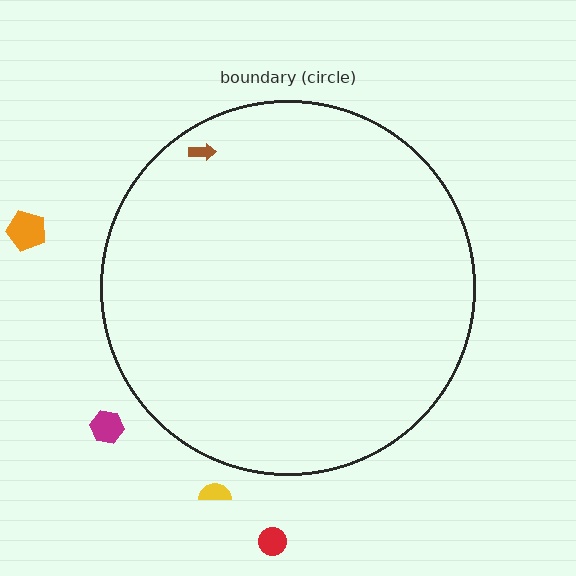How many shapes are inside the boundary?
1 inside, 4 outside.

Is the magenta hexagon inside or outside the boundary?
Outside.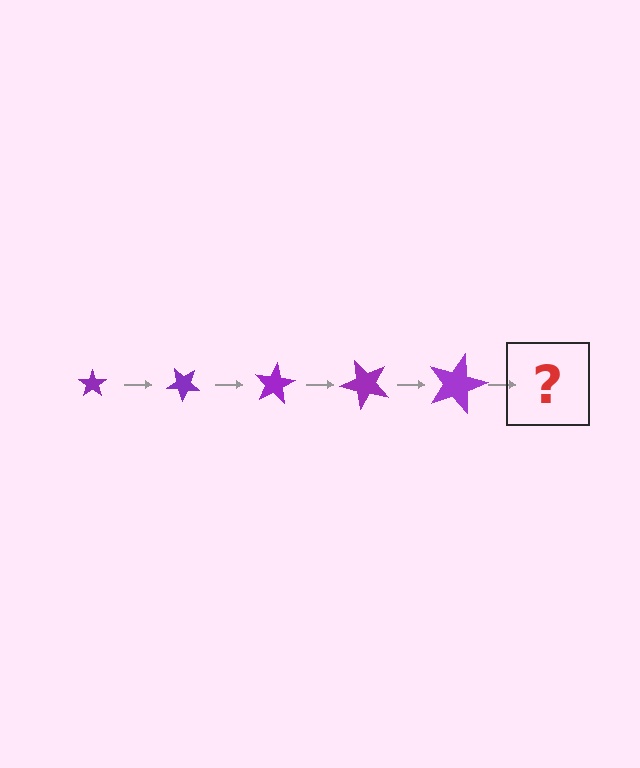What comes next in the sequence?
The next element should be a star, larger than the previous one and rotated 200 degrees from the start.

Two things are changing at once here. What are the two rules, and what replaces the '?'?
The two rules are that the star grows larger each step and it rotates 40 degrees each step. The '?' should be a star, larger than the previous one and rotated 200 degrees from the start.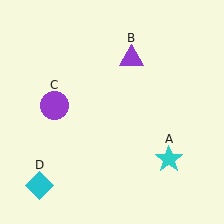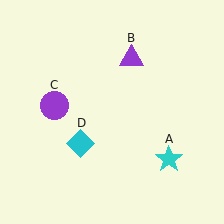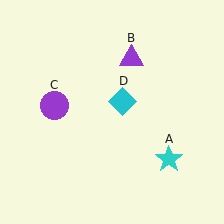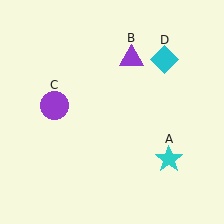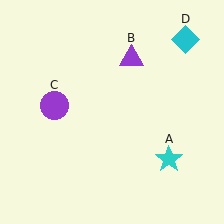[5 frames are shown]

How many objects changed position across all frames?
1 object changed position: cyan diamond (object D).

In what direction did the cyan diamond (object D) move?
The cyan diamond (object D) moved up and to the right.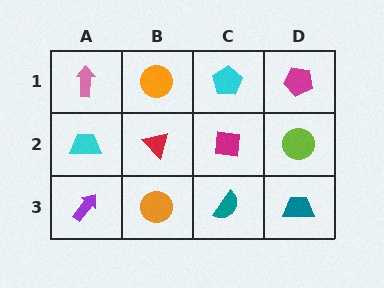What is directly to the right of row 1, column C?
A magenta pentagon.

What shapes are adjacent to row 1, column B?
A red triangle (row 2, column B), a pink arrow (row 1, column A), a cyan pentagon (row 1, column C).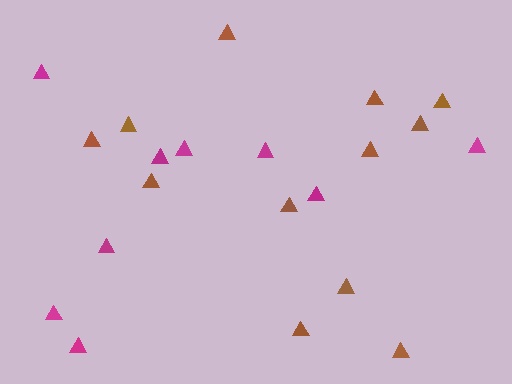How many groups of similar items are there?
There are 2 groups: one group of magenta triangles (9) and one group of brown triangles (12).